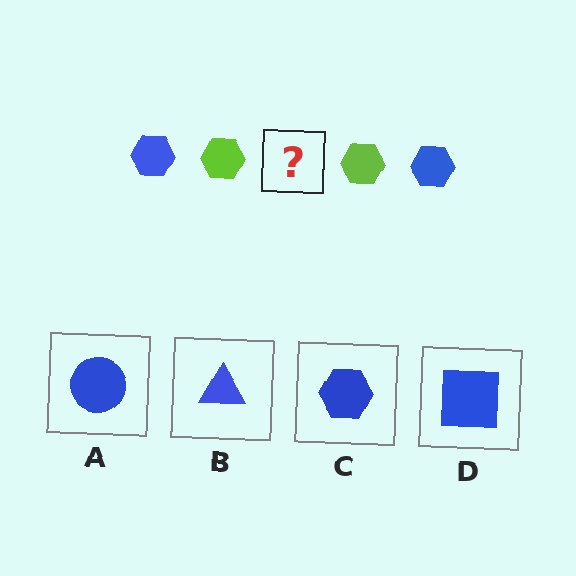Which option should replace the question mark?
Option C.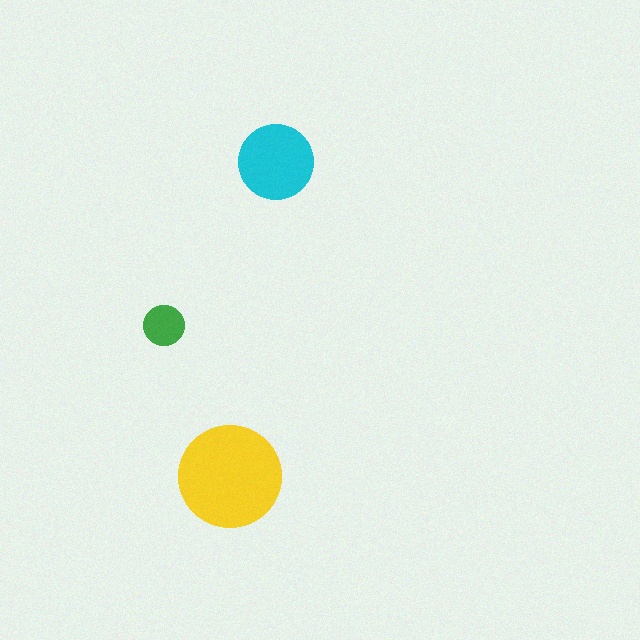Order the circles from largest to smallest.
the yellow one, the cyan one, the green one.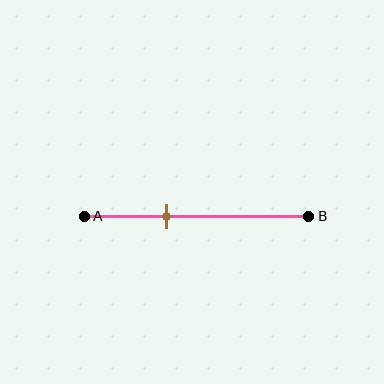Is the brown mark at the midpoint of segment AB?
No, the mark is at about 35% from A, not at the 50% midpoint.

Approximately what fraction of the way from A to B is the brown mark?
The brown mark is approximately 35% of the way from A to B.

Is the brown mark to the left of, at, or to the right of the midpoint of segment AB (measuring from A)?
The brown mark is to the left of the midpoint of segment AB.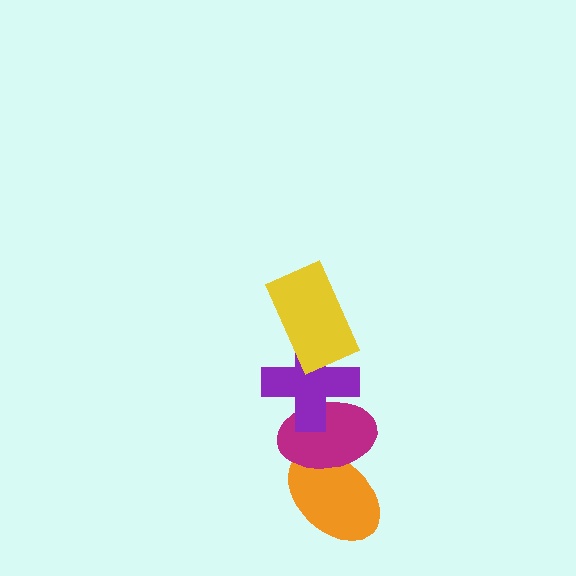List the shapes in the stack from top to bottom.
From top to bottom: the yellow rectangle, the purple cross, the magenta ellipse, the orange ellipse.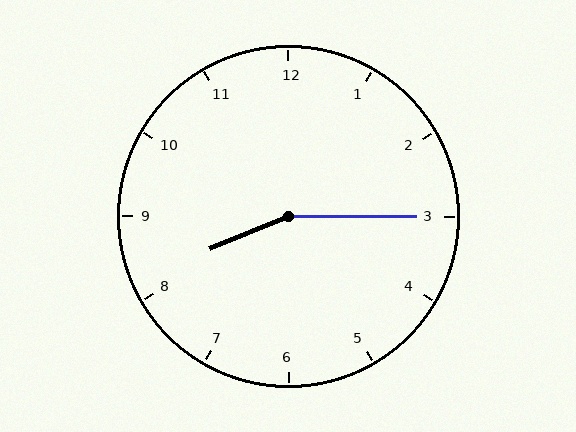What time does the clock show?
8:15.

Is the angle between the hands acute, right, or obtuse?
It is obtuse.